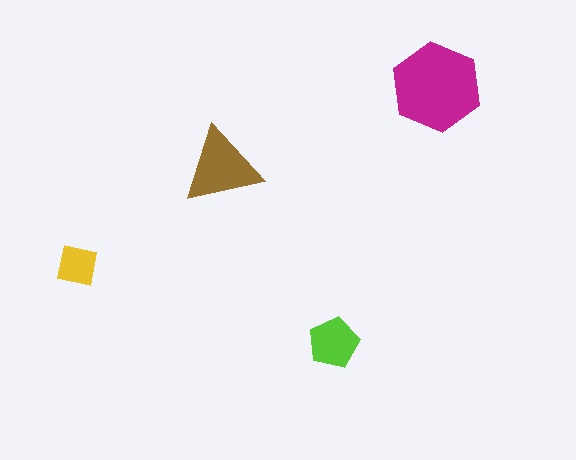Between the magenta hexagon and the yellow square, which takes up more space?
The magenta hexagon.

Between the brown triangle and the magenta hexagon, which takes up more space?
The magenta hexagon.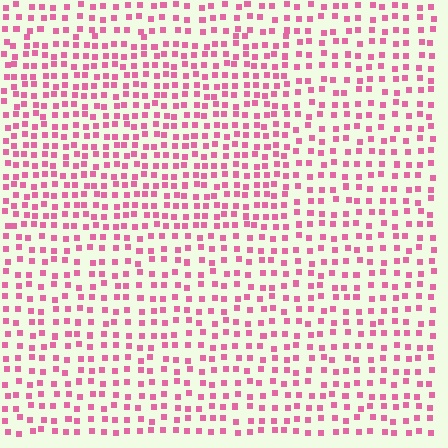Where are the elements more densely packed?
The elements are more densely packed inside the rectangle boundary.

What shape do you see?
I see a rectangle.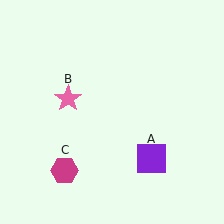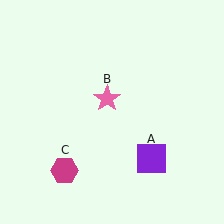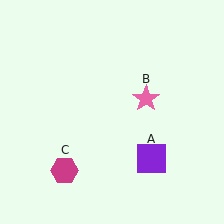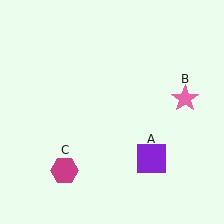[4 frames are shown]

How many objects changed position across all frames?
1 object changed position: pink star (object B).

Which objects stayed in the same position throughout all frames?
Purple square (object A) and magenta hexagon (object C) remained stationary.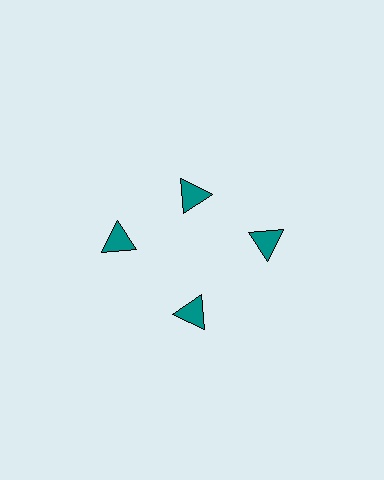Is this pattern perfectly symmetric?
No. The 4 teal triangles are arranged in a ring, but one element near the 12 o'clock position is pulled inward toward the center, breaking the 4-fold rotational symmetry.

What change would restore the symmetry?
The symmetry would be restored by moving it outward, back onto the ring so that all 4 triangles sit at equal angles and equal distance from the center.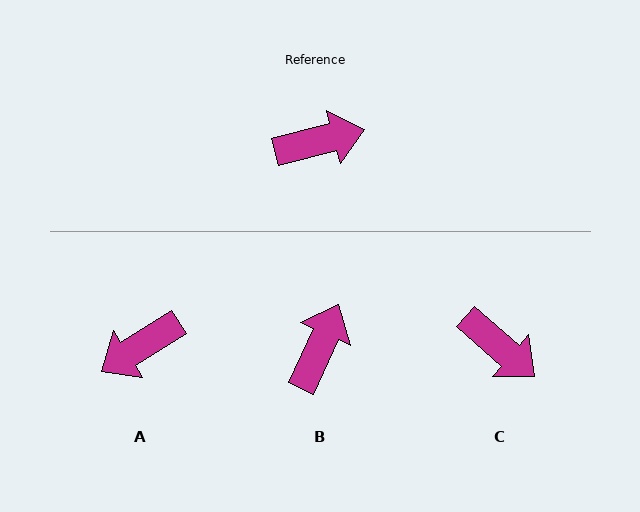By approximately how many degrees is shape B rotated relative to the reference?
Approximately 51 degrees counter-clockwise.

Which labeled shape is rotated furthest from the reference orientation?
A, about 163 degrees away.